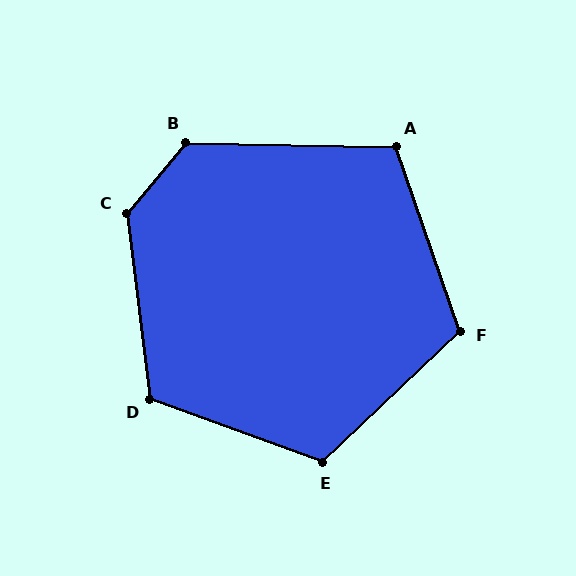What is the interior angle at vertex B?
Approximately 129 degrees (obtuse).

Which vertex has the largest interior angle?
C, at approximately 133 degrees.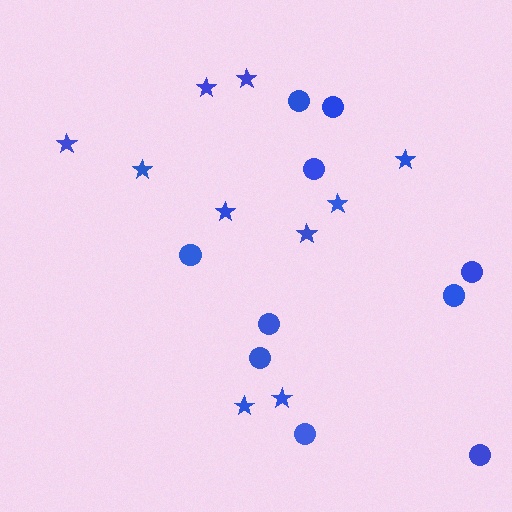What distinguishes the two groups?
There are 2 groups: one group of stars (10) and one group of circles (10).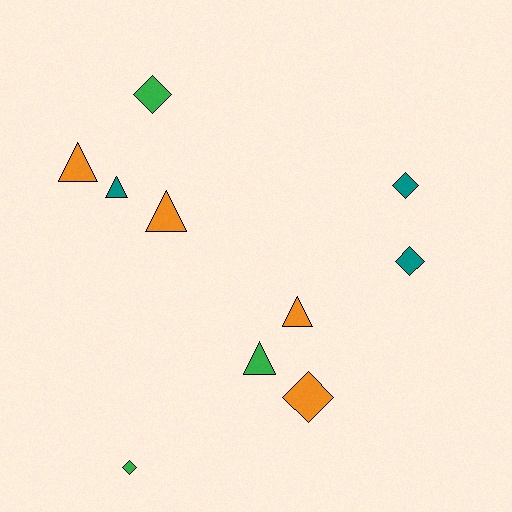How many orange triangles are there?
There are 3 orange triangles.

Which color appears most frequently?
Orange, with 4 objects.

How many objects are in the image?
There are 10 objects.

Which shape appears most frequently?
Triangle, with 5 objects.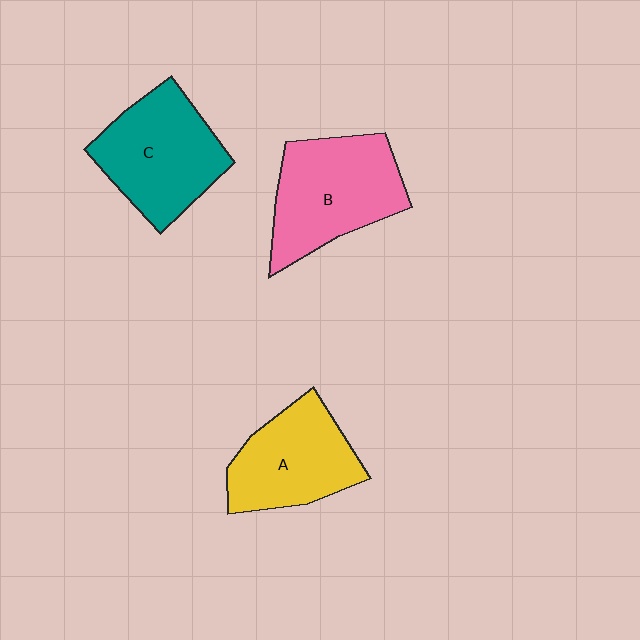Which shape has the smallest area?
Shape A (yellow).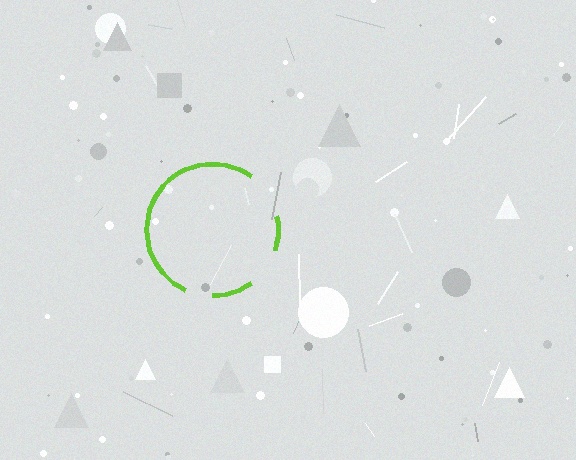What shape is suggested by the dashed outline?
The dashed outline suggests a circle.